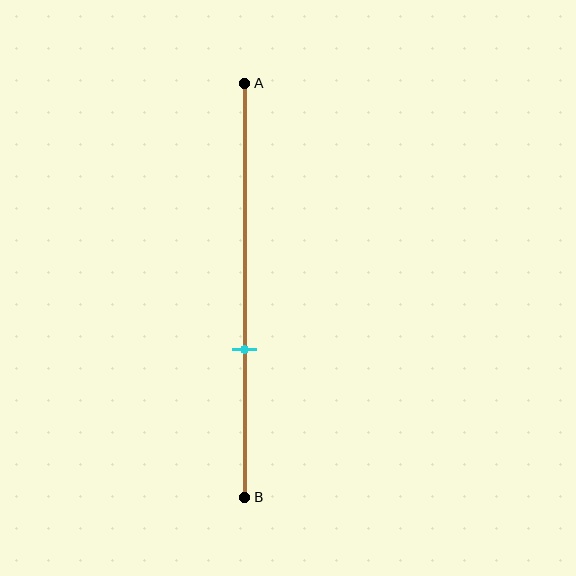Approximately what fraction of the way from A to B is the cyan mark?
The cyan mark is approximately 65% of the way from A to B.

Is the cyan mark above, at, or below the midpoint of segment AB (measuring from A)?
The cyan mark is below the midpoint of segment AB.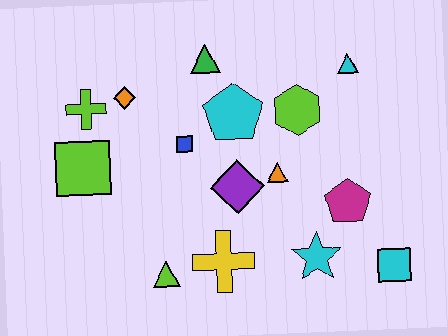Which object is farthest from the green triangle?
The cyan square is farthest from the green triangle.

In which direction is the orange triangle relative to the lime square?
The orange triangle is to the right of the lime square.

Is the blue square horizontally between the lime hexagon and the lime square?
Yes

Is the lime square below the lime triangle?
No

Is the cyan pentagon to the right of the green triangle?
Yes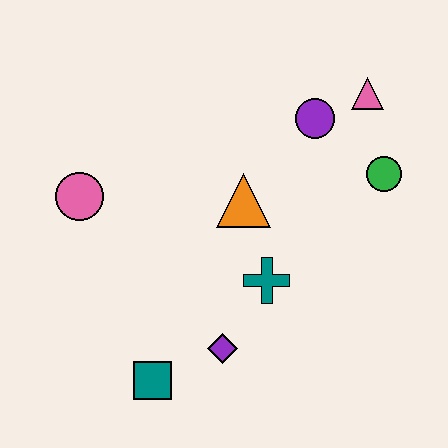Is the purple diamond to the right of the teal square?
Yes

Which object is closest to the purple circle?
The pink triangle is closest to the purple circle.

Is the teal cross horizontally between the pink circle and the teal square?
No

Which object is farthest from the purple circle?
The teal square is farthest from the purple circle.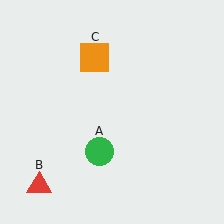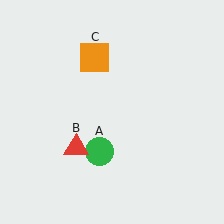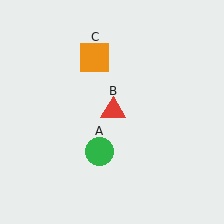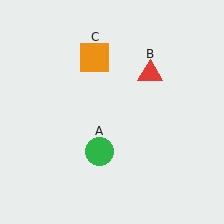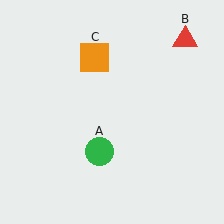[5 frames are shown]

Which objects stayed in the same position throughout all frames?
Green circle (object A) and orange square (object C) remained stationary.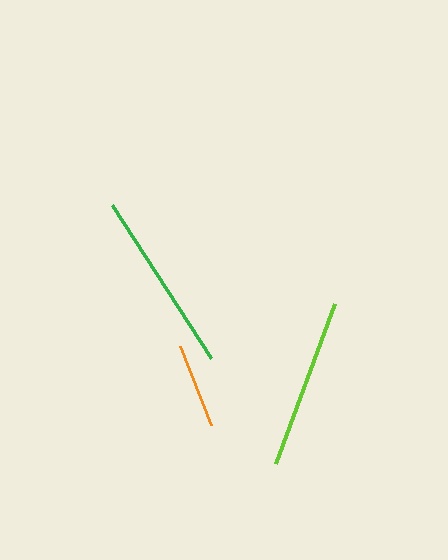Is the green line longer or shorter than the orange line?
The green line is longer than the orange line.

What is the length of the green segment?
The green segment is approximately 182 pixels long.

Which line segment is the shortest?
The orange line is the shortest at approximately 85 pixels.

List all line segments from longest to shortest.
From longest to shortest: green, lime, orange.